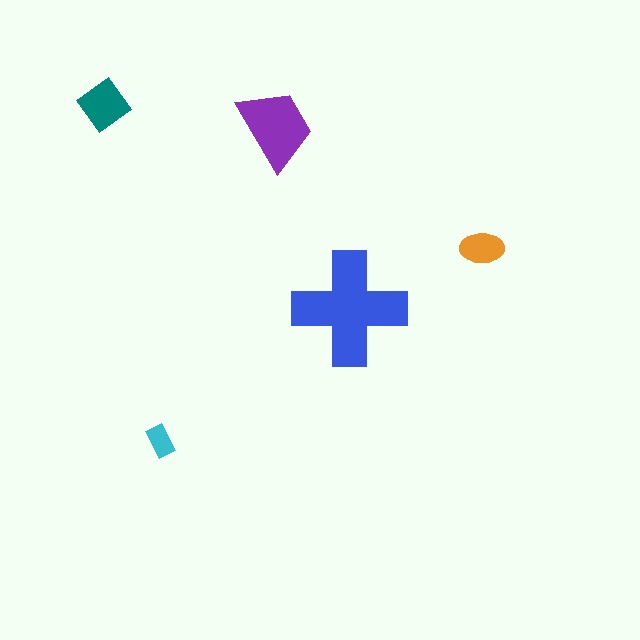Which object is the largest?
The blue cross.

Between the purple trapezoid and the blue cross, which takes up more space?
The blue cross.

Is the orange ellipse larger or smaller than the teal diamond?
Smaller.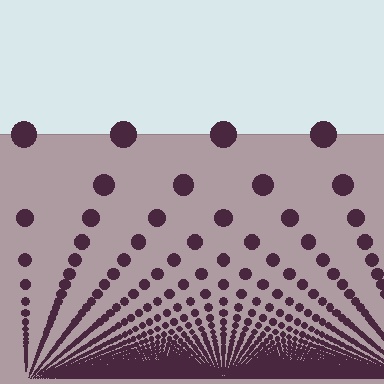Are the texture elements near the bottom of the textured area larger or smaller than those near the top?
Smaller. The gradient is inverted — elements near the bottom are smaller and denser.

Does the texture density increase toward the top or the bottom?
Density increases toward the bottom.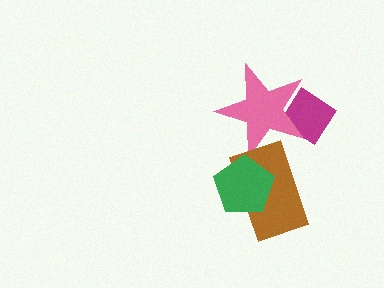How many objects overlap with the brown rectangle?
2 objects overlap with the brown rectangle.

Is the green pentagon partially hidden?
No, no other shape covers it.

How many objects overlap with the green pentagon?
1 object overlaps with the green pentagon.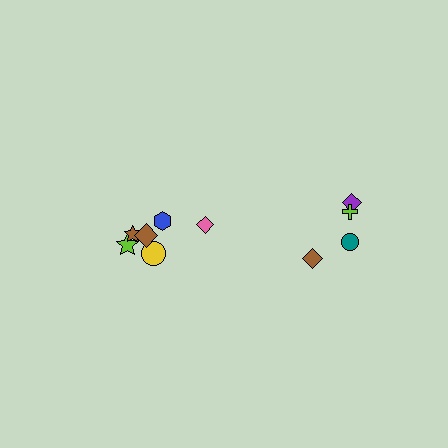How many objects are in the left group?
There are 6 objects.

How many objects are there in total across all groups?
There are 10 objects.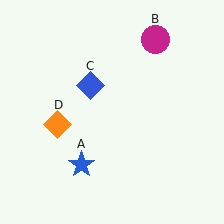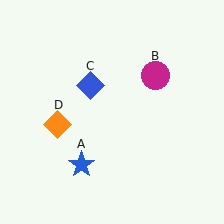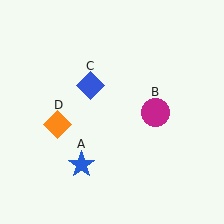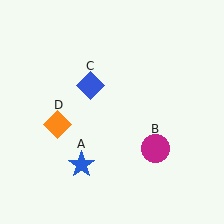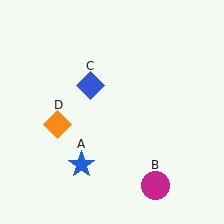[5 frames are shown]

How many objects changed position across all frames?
1 object changed position: magenta circle (object B).